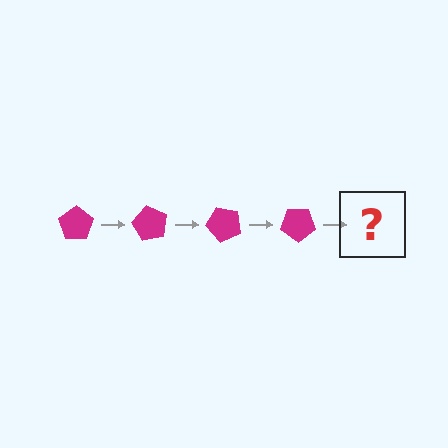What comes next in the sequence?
The next element should be a magenta pentagon rotated 240 degrees.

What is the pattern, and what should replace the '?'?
The pattern is that the pentagon rotates 60 degrees each step. The '?' should be a magenta pentagon rotated 240 degrees.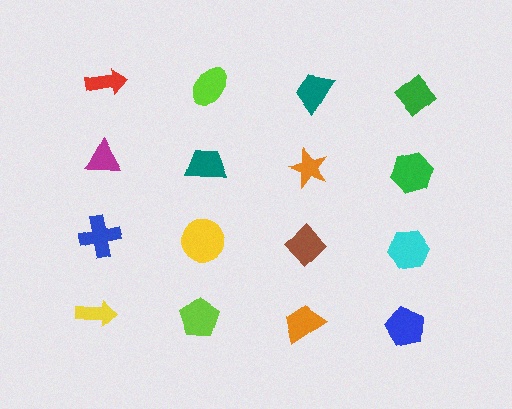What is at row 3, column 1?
A blue cross.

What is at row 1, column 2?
A lime ellipse.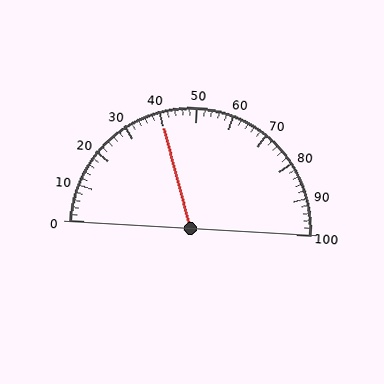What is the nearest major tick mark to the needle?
The nearest major tick mark is 40.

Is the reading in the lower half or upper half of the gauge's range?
The reading is in the lower half of the range (0 to 100).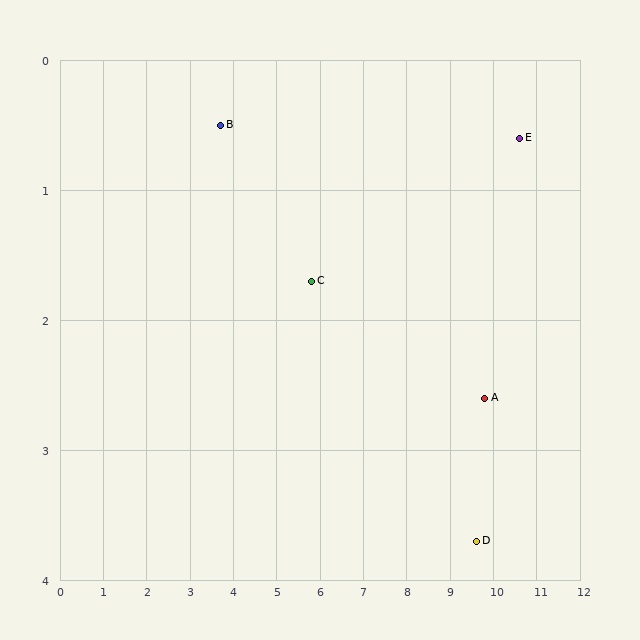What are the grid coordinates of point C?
Point C is at approximately (5.8, 1.7).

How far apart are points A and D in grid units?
Points A and D are about 1.1 grid units apart.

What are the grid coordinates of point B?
Point B is at approximately (3.7, 0.5).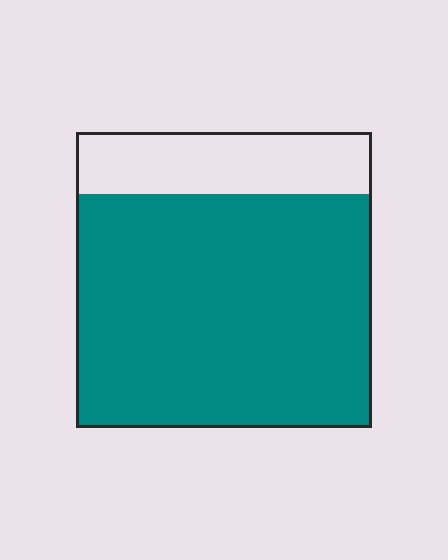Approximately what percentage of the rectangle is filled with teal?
Approximately 80%.